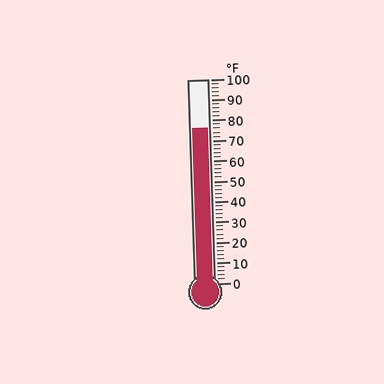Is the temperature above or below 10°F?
The temperature is above 10°F.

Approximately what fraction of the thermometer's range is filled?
The thermometer is filled to approximately 75% of its range.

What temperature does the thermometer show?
The thermometer shows approximately 76°F.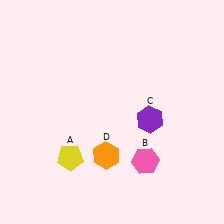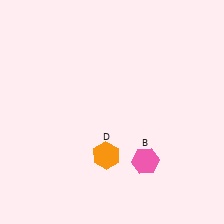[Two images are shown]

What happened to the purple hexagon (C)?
The purple hexagon (C) was removed in Image 2. It was in the bottom-right area of Image 1.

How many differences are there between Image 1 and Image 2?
There are 2 differences between the two images.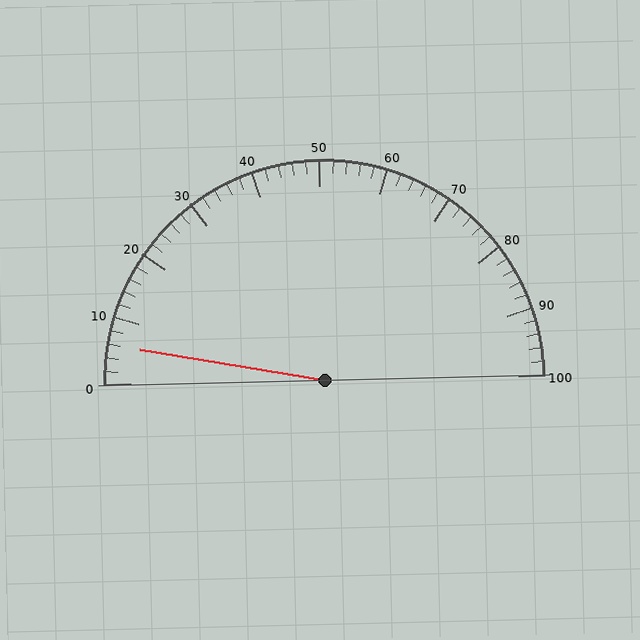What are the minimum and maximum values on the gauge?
The gauge ranges from 0 to 100.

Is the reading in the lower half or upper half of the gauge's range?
The reading is in the lower half of the range (0 to 100).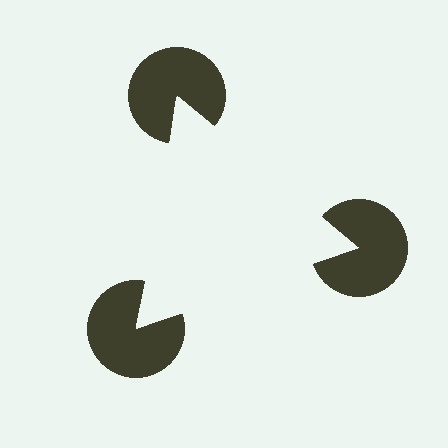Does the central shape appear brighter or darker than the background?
It typically appears slightly brighter than the background, even though no actual brightness change is drawn.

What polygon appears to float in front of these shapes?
An illusory triangle — its edges are inferred from the aligned wedge cuts in the pac-man discs, not physically drawn.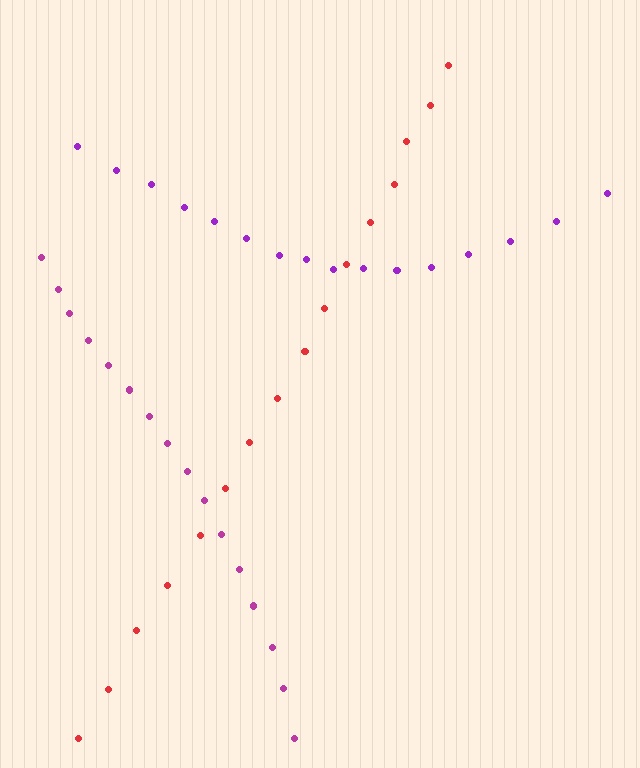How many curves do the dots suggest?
There are 3 distinct paths.